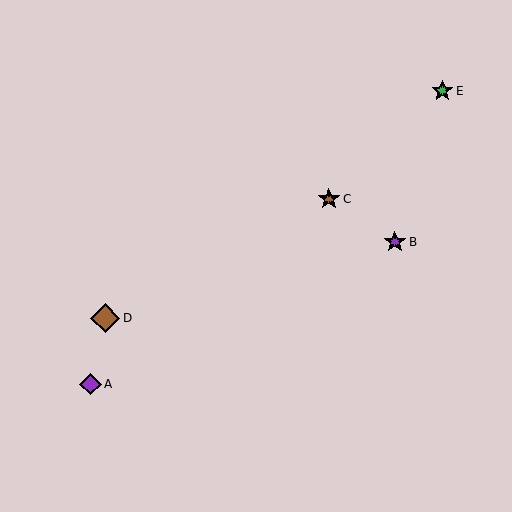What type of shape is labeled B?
Shape B is a purple star.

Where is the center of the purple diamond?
The center of the purple diamond is at (90, 384).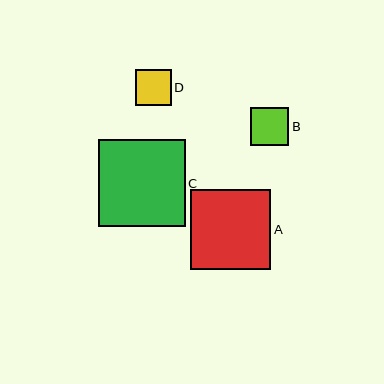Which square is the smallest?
Square D is the smallest with a size of approximately 36 pixels.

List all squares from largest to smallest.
From largest to smallest: C, A, B, D.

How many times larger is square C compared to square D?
Square C is approximately 2.4 times the size of square D.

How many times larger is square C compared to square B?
Square C is approximately 2.3 times the size of square B.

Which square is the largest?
Square C is the largest with a size of approximately 87 pixels.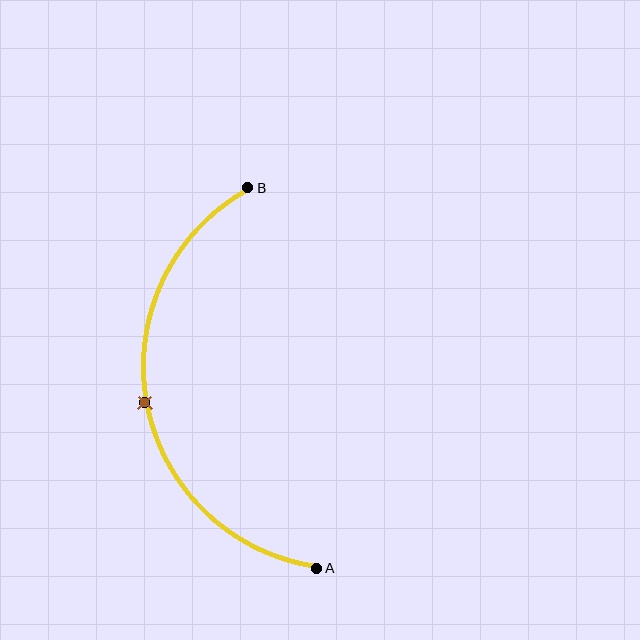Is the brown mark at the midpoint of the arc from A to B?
Yes. The brown mark lies on the arc at equal arc-length from both A and B — it is the arc midpoint.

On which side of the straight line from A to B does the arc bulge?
The arc bulges to the left of the straight line connecting A and B.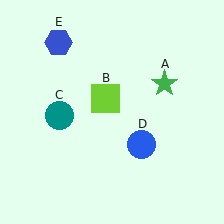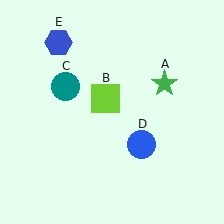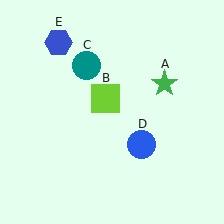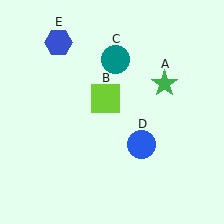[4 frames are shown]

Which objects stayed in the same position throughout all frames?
Green star (object A) and lime square (object B) and blue circle (object D) and blue hexagon (object E) remained stationary.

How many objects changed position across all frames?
1 object changed position: teal circle (object C).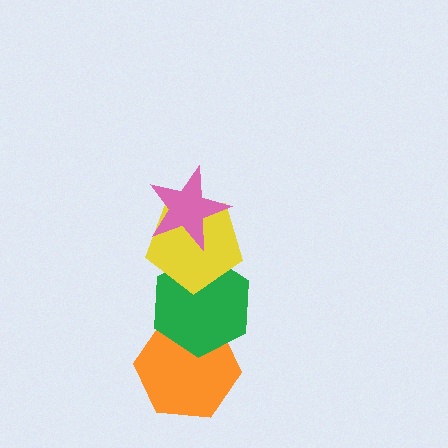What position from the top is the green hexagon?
The green hexagon is 3rd from the top.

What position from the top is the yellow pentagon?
The yellow pentagon is 2nd from the top.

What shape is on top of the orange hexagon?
The green hexagon is on top of the orange hexagon.